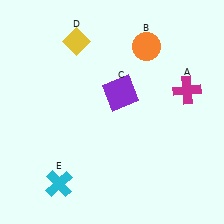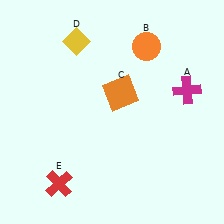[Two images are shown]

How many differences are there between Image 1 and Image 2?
There are 2 differences between the two images.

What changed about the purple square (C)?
In Image 1, C is purple. In Image 2, it changed to orange.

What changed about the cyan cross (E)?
In Image 1, E is cyan. In Image 2, it changed to red.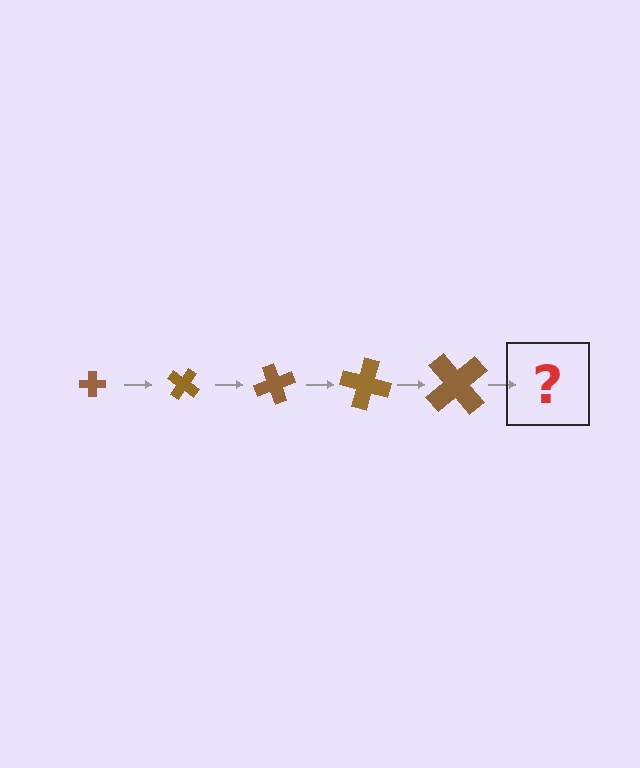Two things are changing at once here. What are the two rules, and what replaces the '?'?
The two rules are that the cross grows larger each step and it rotates 35 degrees each step. The '?' should be a cross, larger than the previous one and rotated 175 degrees from the start.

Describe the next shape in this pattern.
It should be a cross, larger than the previous one and rotated 175 degrees from the start.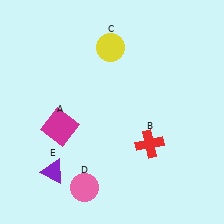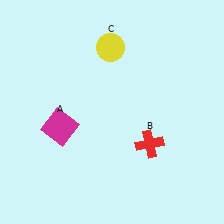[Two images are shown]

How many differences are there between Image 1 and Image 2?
There are 2 differences between the two images.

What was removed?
The pink circle (D), the purple triangle (E) were removed in Image 2.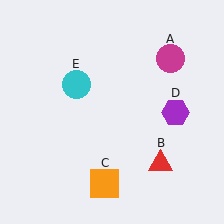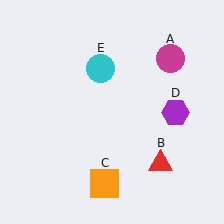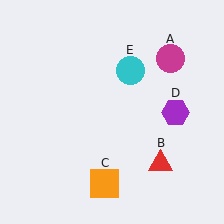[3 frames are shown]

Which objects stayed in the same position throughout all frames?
Magenta circle (object A) and red triangle (object B) and orange square (object C) and purple hexagon (object D) remained stationary.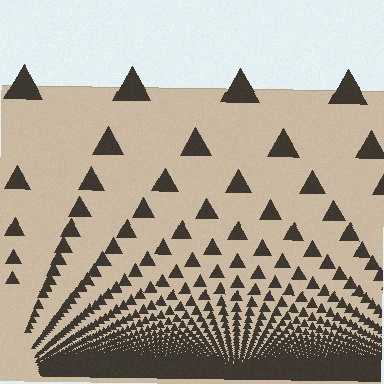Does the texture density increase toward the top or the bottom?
Density increases toward the bottom.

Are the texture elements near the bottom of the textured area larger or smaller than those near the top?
Smaller. The gradient is inverted — elements near the bottom are smaller and denser.